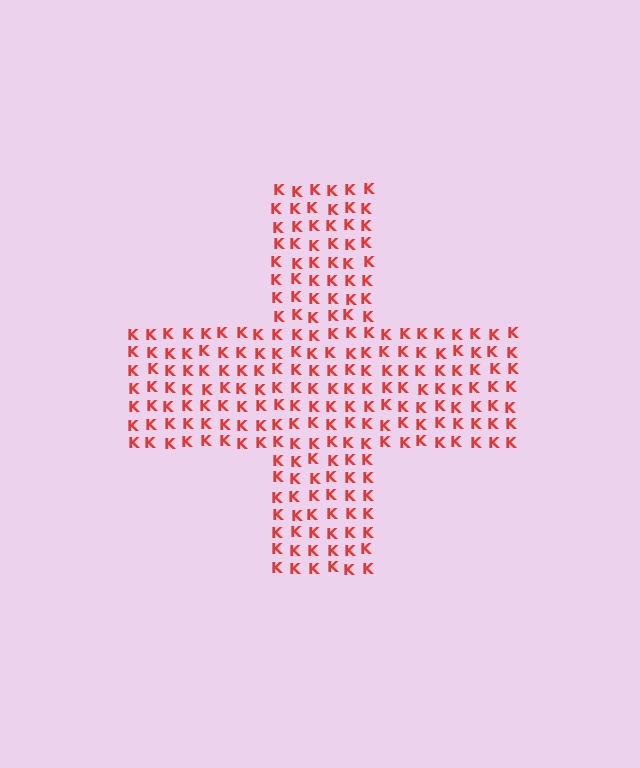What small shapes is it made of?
It is made of small letter K's.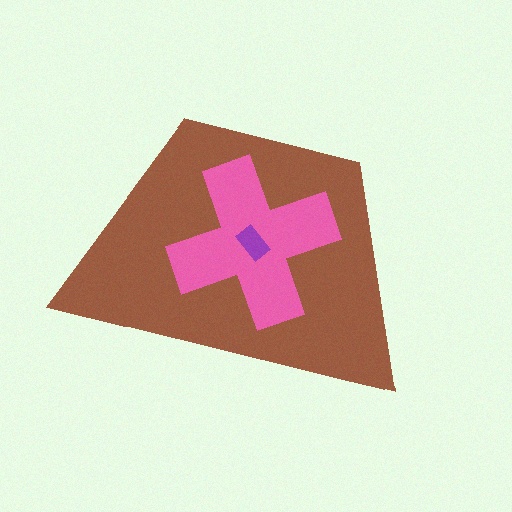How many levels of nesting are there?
3.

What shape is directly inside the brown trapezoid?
The pink cross.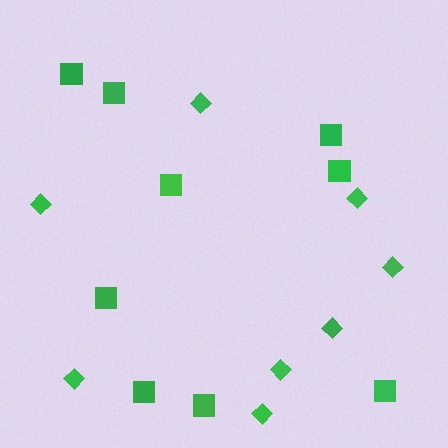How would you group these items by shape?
There are 2 groups: one group of squares (9) and one group of diamonds (8).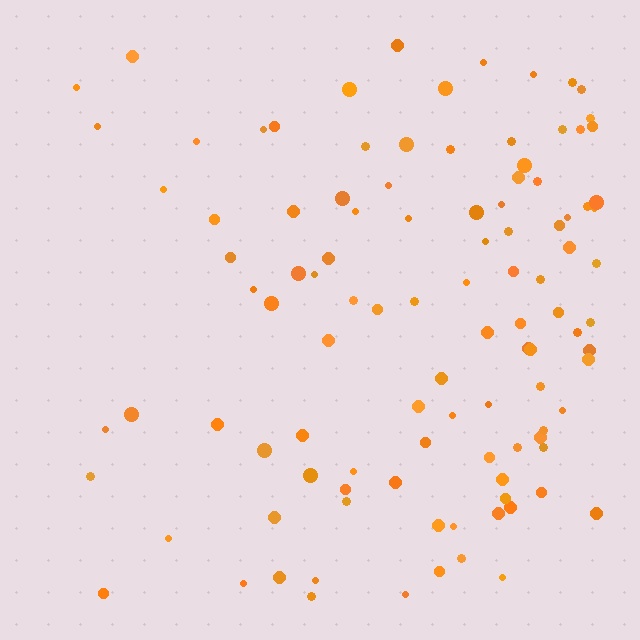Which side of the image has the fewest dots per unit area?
The left.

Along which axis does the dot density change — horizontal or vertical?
Horizontal.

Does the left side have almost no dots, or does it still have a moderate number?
Still a moderate number, just noticeably fewer than the right.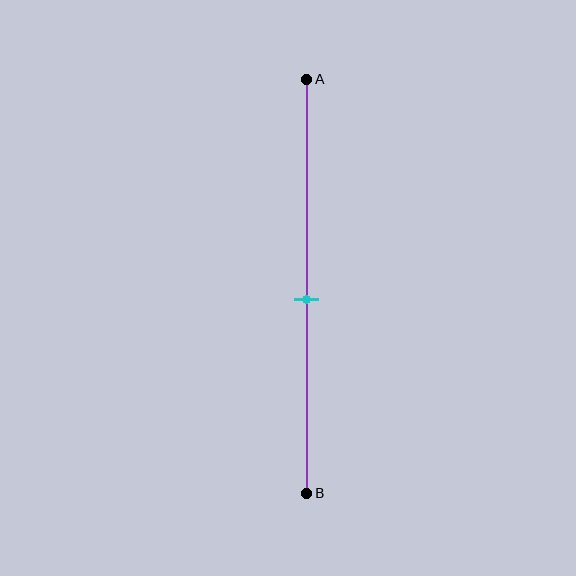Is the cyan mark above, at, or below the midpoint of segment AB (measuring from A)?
The cyan mark is below the midpoint of segment AB.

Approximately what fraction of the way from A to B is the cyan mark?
The cyan mark is approximately 55% of the way from A to B.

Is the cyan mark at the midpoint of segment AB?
No, the mark is at about 55% from A, not at the 50% midpoint.